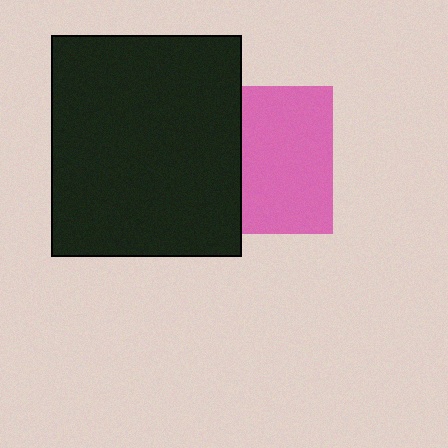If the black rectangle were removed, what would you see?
You would see the complete pink square.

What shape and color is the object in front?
The object in front is a black rectangle.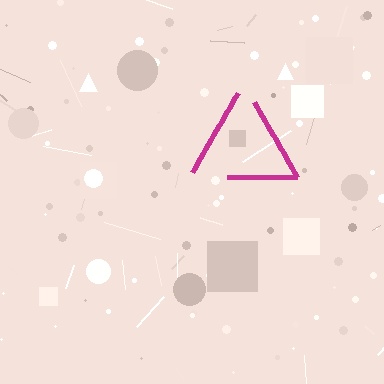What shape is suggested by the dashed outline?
The dashed outline suggests a triangle.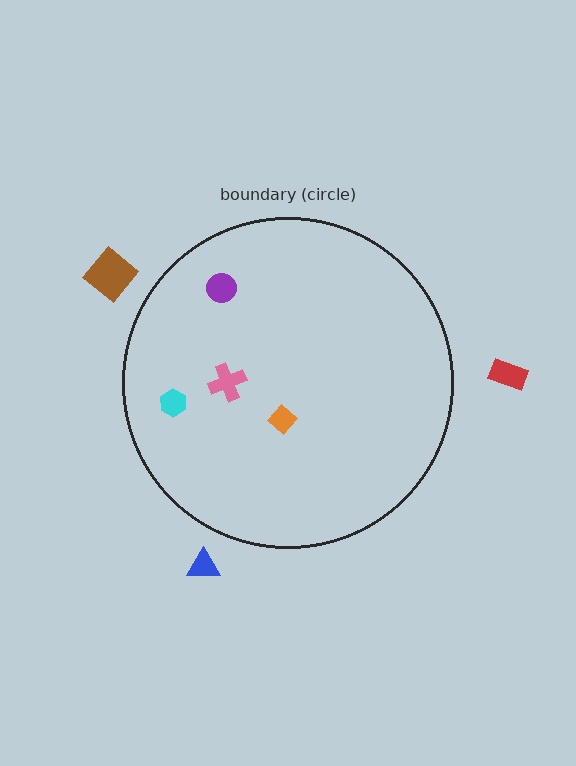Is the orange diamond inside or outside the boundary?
Inside.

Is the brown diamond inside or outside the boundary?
Outside.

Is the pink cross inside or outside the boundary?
Inside.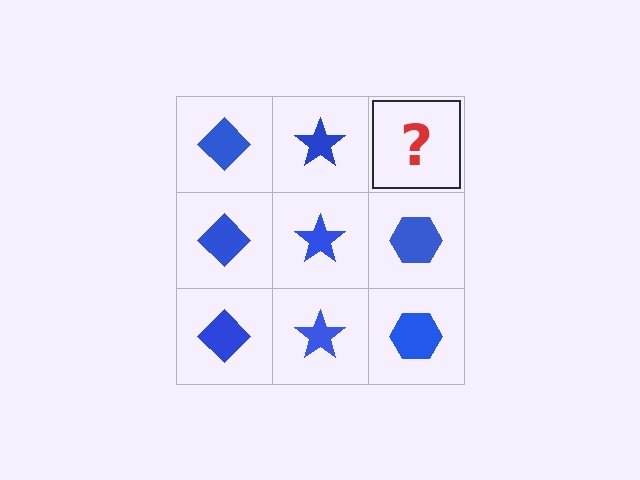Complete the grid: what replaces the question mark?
The question mark should be replaced with a blue hexagon.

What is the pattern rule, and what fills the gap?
The rule is that each column has a consistent shape. The gap should be filled with a blue hexagon.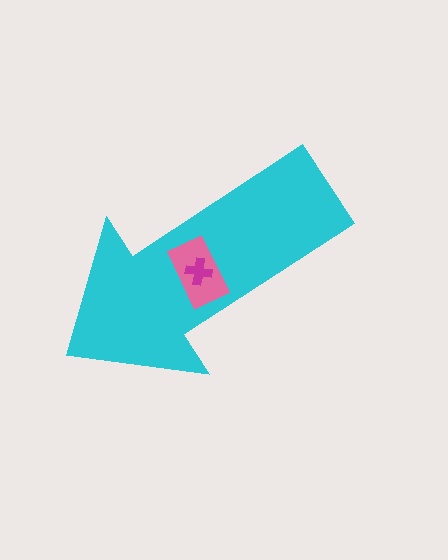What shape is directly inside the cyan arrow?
The pink rectangle.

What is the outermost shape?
The cyan arrow.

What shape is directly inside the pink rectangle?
The magenta cross.